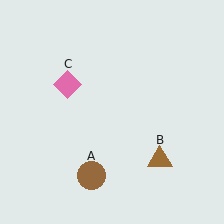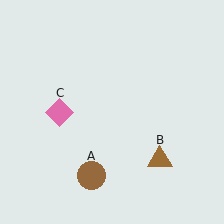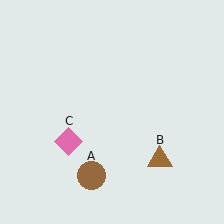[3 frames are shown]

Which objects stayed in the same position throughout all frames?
Brown circle (object A) and brown triangle (object B) remained stationary.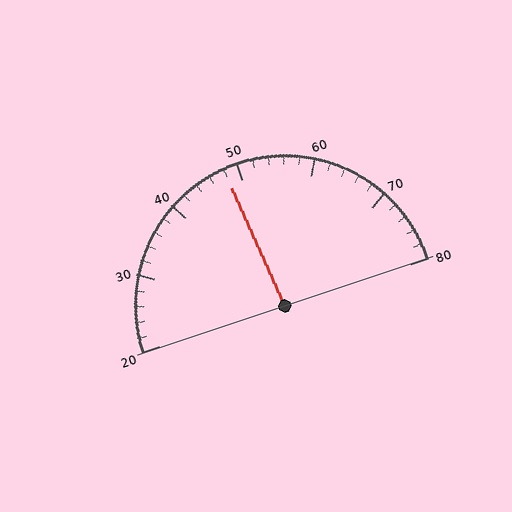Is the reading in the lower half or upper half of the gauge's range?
The reading is in the lower half of the range (20 to 80).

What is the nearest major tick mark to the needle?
The nearest major tick mark is 50.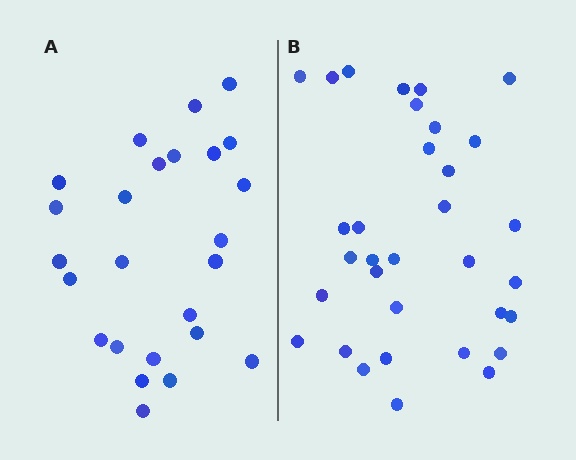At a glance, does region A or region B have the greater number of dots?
Region B (the right region) has more dots.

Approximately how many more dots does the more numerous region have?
Region B has roughly 8 or so more dots than region A.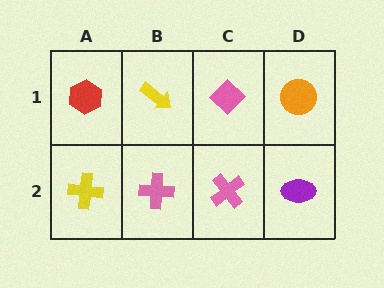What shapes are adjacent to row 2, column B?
A yellow arrow (row 1, column B), a yellow cross (row 2, column A), a pink cross (row 2, column C).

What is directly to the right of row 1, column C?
An orange circle.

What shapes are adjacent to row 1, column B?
A pink cross (row 2, column B), a red hexagon (row 1, column A), a pink diamond (row 1, column C).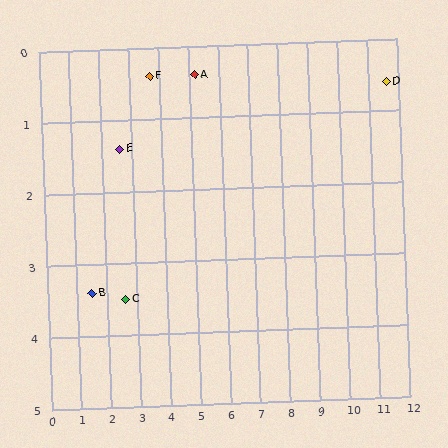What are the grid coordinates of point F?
Point F is at approximately (3.7, 0.4).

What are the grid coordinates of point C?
Point C is at approximately (2.6, 3.5).